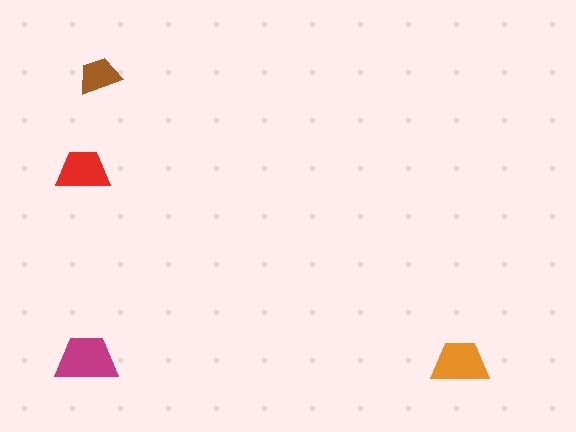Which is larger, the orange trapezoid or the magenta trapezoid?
The magenta one.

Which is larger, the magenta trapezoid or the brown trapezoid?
The magenta one.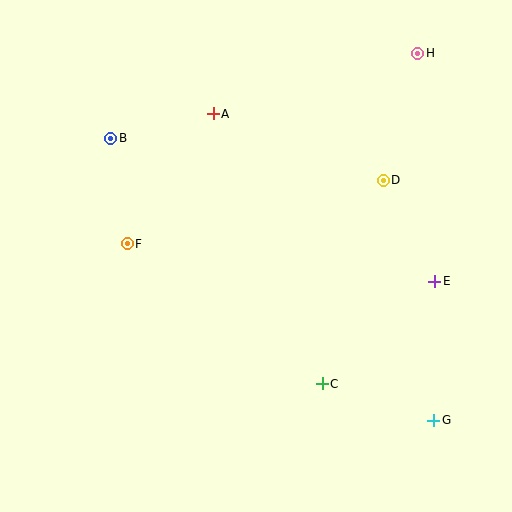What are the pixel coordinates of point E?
Point E is at (435, 281).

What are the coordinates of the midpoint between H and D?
The midpoint between H and D is at (400, 117).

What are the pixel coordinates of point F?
Point F is at (127, 244).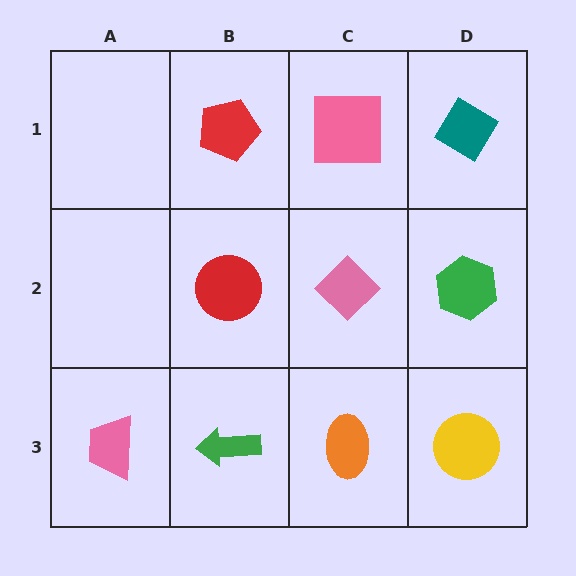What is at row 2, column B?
A red circle.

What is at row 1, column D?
A teal diamond.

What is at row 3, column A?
A pink trapezoid.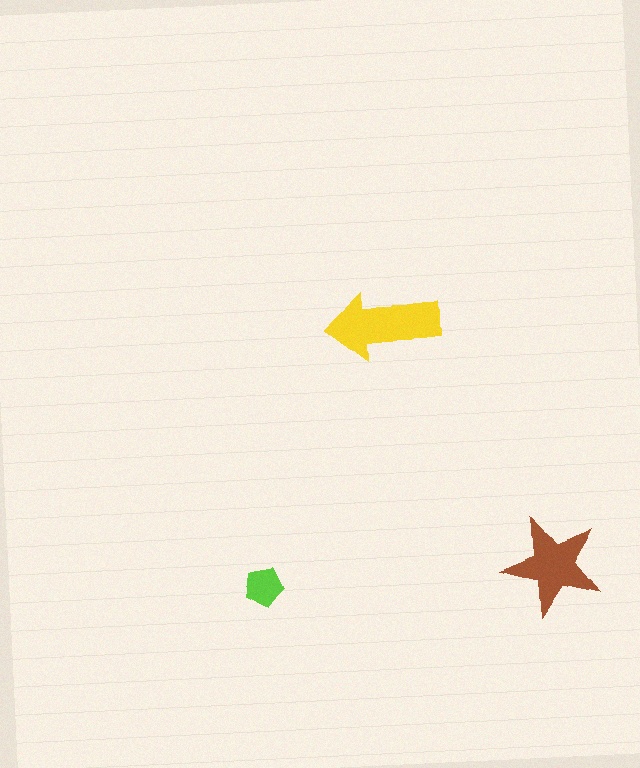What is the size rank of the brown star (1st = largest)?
2nd.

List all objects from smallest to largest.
The lime pentagon, the brown star, the yellow arrow.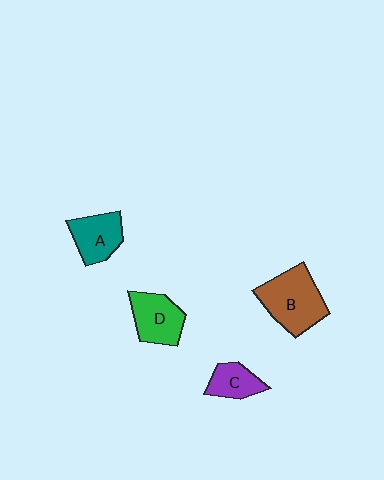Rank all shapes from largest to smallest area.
From largest to smallest: B (brown), D (green), A (teal), C (purple).